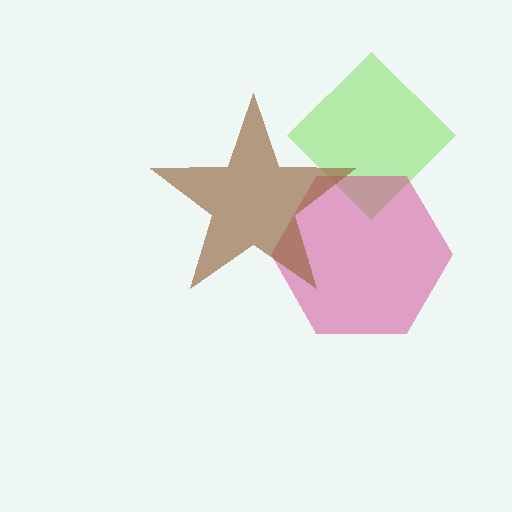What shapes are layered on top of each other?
The layered shapes are: a lime diamond, a magenta hexagon, a brown star.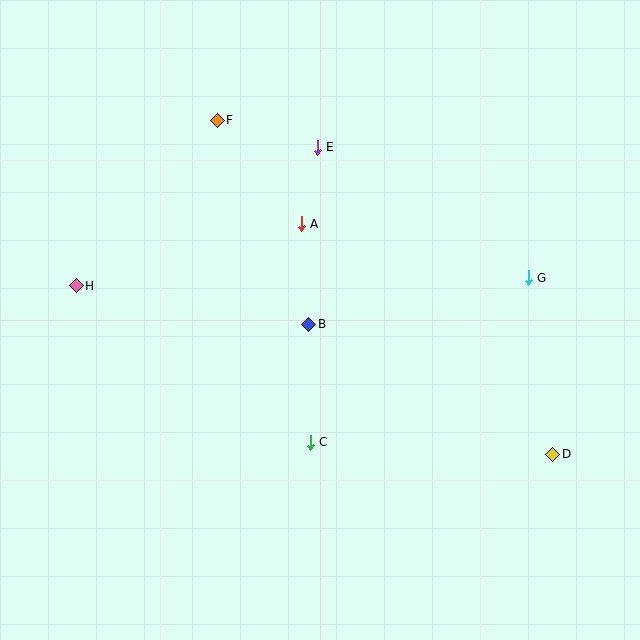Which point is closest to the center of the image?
Point B at (309, 324) is closest to the center.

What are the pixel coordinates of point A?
Point A is at (301, 224).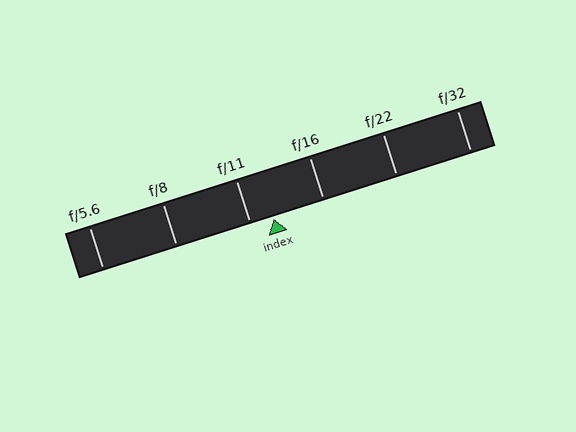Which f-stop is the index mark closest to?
The index mark is closest to f/11.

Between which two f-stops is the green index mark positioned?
The index mark is between f/11 and f/16.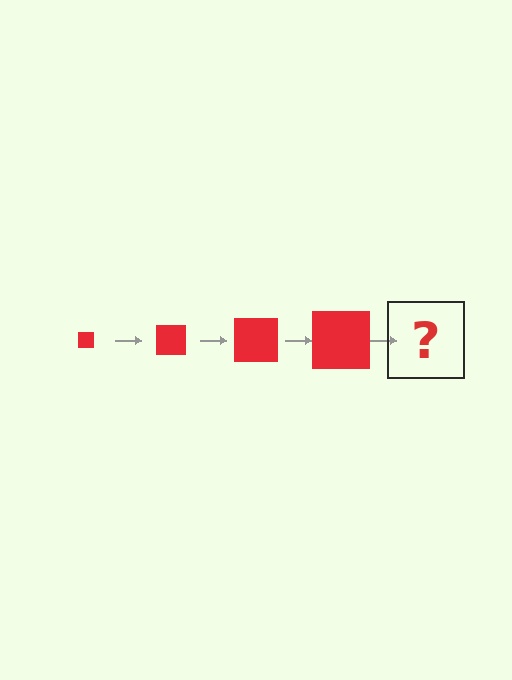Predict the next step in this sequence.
The next step is a red square, larger than the previous one.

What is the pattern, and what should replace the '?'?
The pattern is that the square gets progressively larger each step. The '?' should be a red square, larger than the previous one.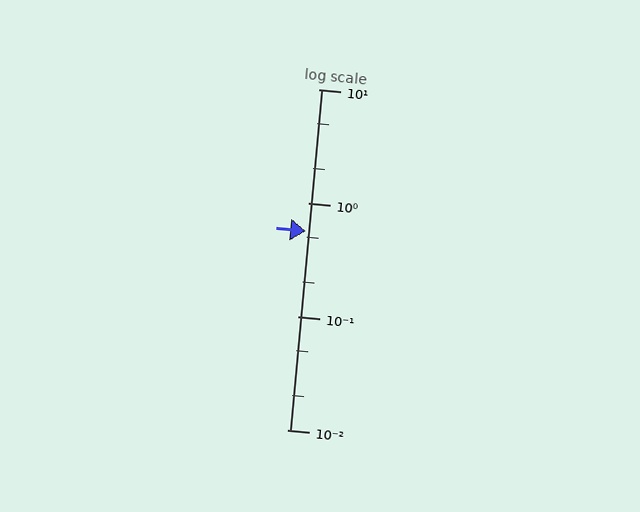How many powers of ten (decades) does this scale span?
The scale spans 3 decades, from 0.01 to 10.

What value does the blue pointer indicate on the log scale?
The pointer indicates approximately 0.56.